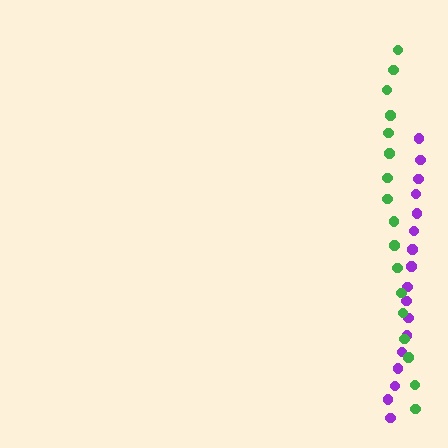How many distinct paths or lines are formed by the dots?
There are 2 distinct paths.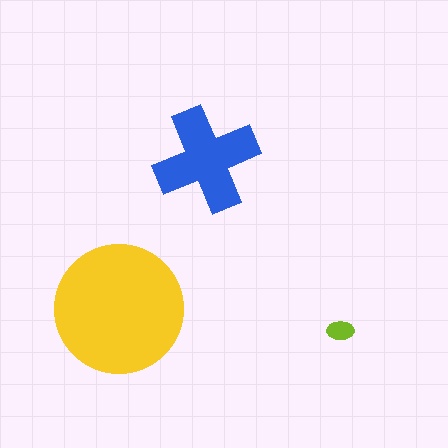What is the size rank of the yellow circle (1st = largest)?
1st.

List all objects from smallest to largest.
The lime ellipse, the blue cross, the yellow circle.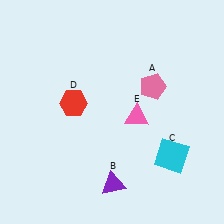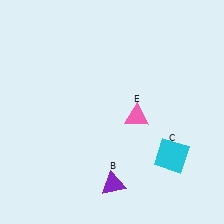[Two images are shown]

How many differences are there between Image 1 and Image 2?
There are 2 differences between the two images.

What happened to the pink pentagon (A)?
The pink pentagon (A) was removed in Image 2. It was in the top-right area of Image 1.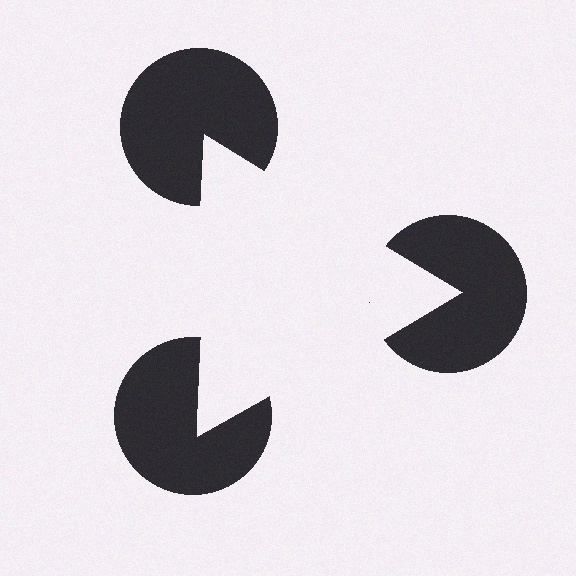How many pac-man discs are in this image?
There are 3 — one at each vertex of the illusory triangle.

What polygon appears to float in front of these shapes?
An illusory triangle — its edges are inferred from the aligned wedge cuts in the pac-man discs, not physically drawn.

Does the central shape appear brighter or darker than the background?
It typically appears slightly brighter than the background, even though no actual brightness change is drawn.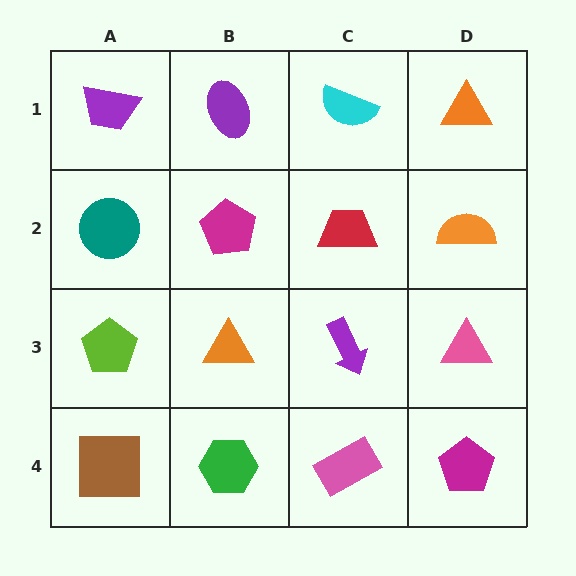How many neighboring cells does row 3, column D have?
3.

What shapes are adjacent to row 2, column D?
An orange triangle (row 1, column D), a pink triangle (row 3, column D), a red trapezoid (row 2, column C).